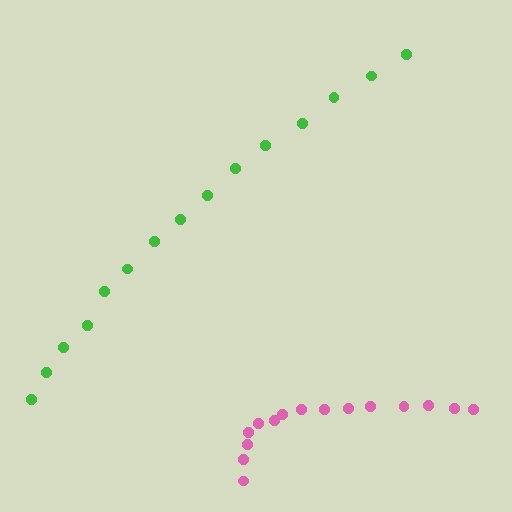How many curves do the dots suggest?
There are 2 distinct paths.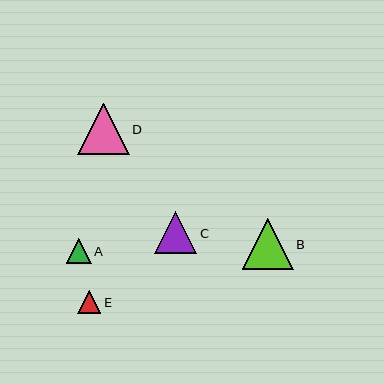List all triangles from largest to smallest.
From largest to smallest: D, B, C, A, E.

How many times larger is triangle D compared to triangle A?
Triangle D is approximately 2.1 times the size of triangle A.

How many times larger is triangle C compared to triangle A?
Triangle C is approximately 1.7 times the size of triangle A.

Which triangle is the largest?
Triangle D is the largest with a size of approximately 51 pixels.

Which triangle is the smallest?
Triangle E is the smallest with a size of approximately 23 pixels.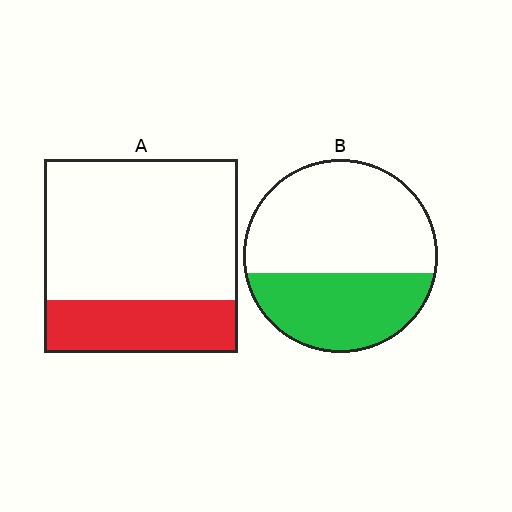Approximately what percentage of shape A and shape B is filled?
A is approximately 25% and B is approximately 40%.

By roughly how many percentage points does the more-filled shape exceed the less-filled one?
By roughly 10 percentage points (B over A).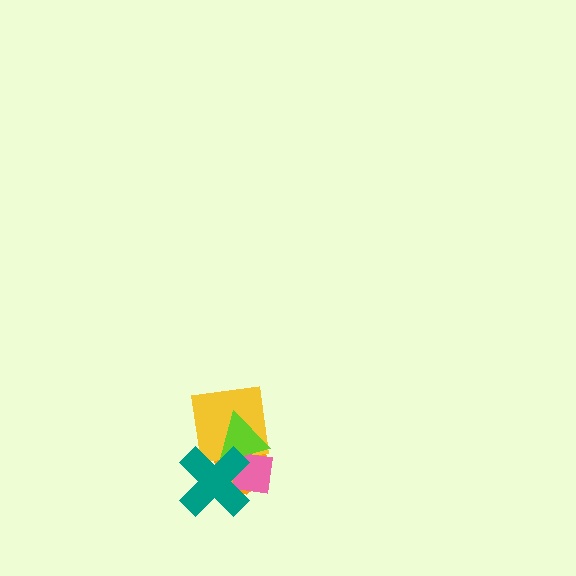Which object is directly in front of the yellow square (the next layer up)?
The pink square is directly in front of the yellow square.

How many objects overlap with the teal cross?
4 objects overlap with the teal cross.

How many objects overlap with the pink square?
4 objects overlap with the pink square.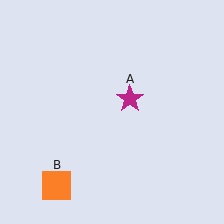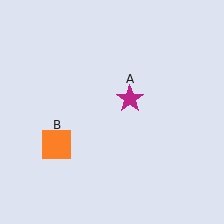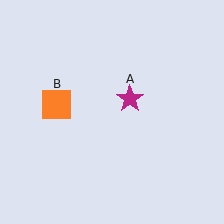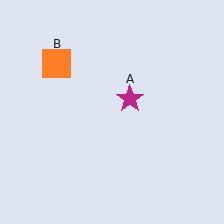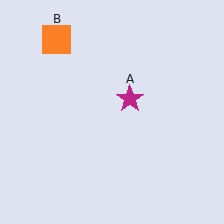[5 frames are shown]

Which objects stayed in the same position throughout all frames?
Magenta star (object A) remained stationary.